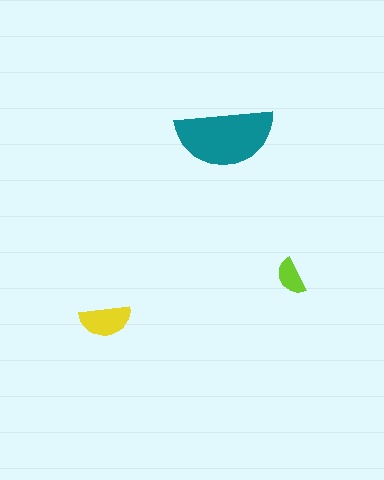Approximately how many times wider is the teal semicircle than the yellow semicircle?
About 2 times wider.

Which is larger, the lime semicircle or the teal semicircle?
The teal one.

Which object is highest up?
The teal semicircle is topmost.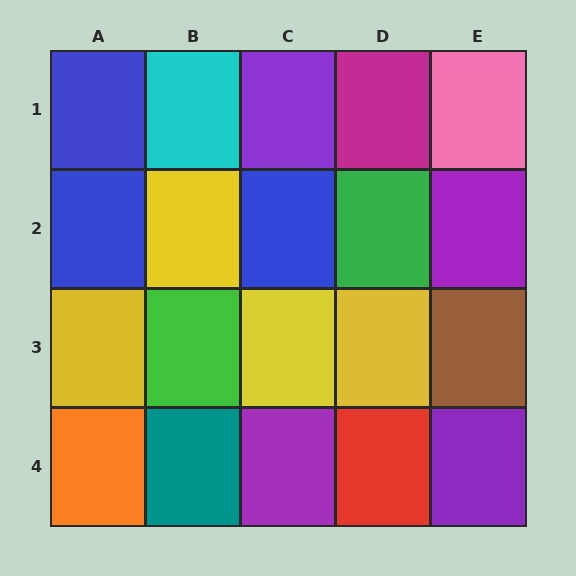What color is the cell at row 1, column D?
Magenta.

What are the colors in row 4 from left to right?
Orange, teal, purple, red, purple.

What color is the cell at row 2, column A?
Blue.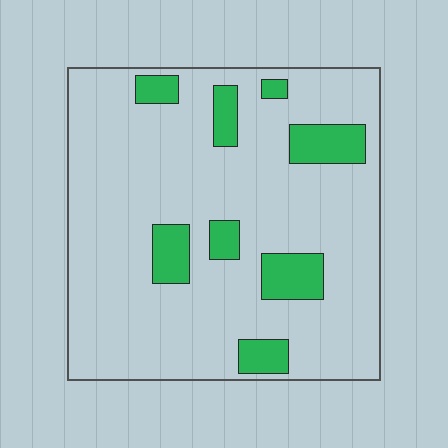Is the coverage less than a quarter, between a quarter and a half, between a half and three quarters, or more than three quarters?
Less than a quarter.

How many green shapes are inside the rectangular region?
8.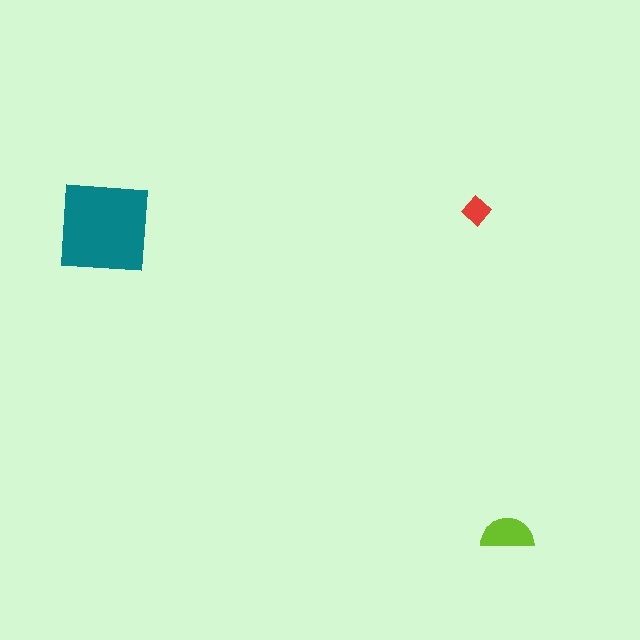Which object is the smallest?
The red diamond.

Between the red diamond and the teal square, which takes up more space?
The teal square.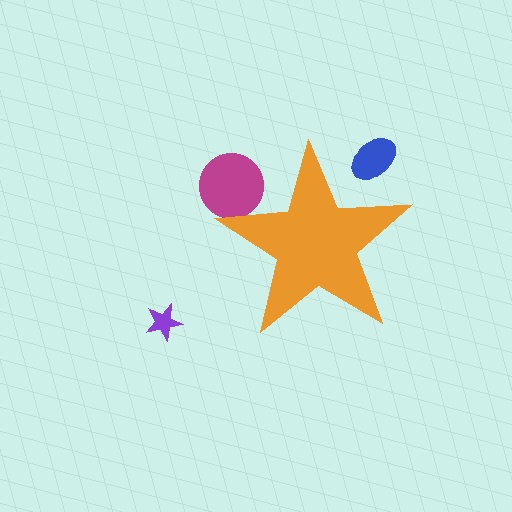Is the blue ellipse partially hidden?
Yes, the blue ellipse is partially hidden behind the orange star.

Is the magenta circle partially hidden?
Yes, the magenta circle is partially hidden behind the orange star.